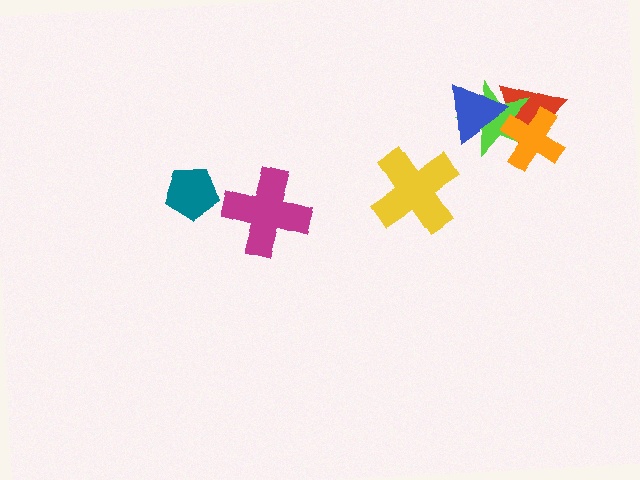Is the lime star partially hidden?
Yes, it is partially covered by another shape.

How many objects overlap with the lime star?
3 objects overlap with the lime star.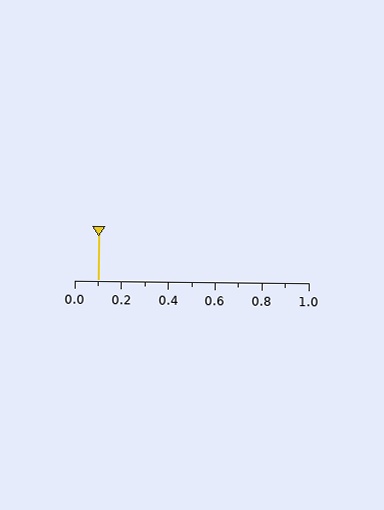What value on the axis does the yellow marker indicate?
The marker indicates approximately 0.1.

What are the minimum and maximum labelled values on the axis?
The axis runs from 0.0 to 1.0.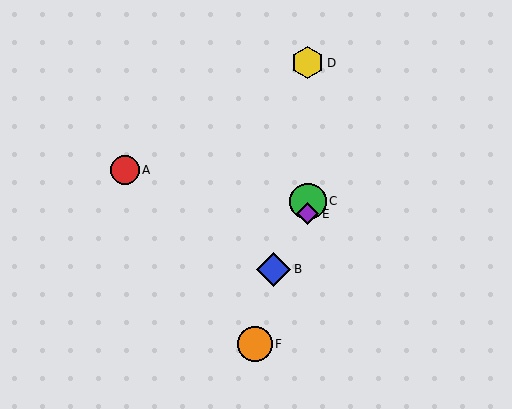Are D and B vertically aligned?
No, D is at x≈308 and B is at x≈274.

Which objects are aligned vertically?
Objects C, D, E are aligned vertically.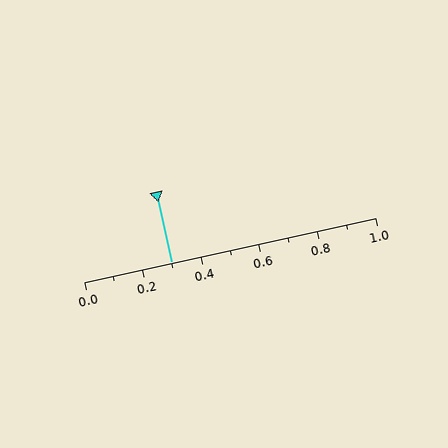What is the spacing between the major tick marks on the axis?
The major ticks are spaced 0.2 apart.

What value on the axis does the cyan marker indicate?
The marker indicates approximately 0.3.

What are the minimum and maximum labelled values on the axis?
The axis runs from 0.0 to 1.0.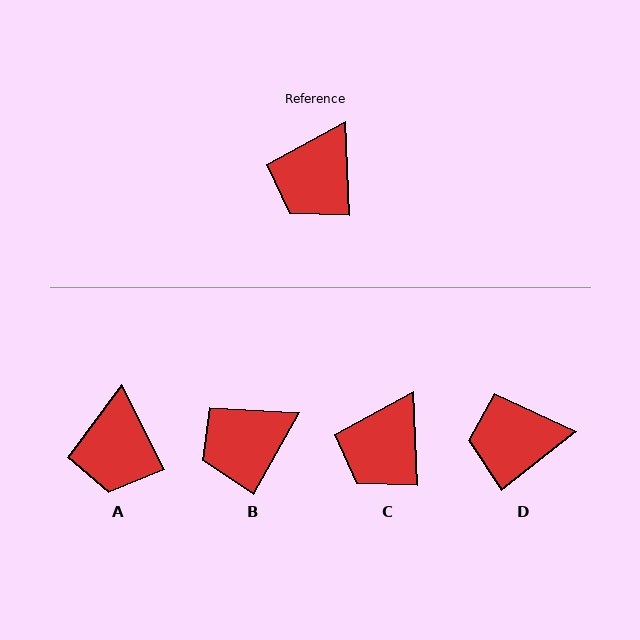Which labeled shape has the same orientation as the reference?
C.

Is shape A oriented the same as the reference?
No, it is off by about 25 degrees.